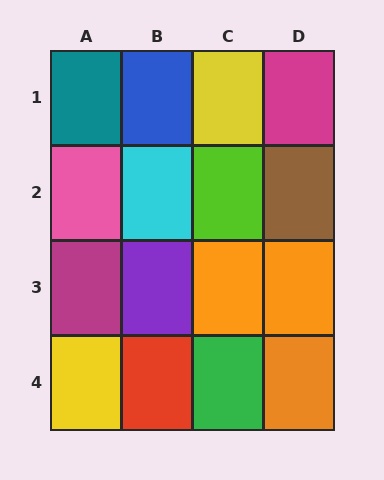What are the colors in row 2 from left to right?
Pink, cyan, lime, brown.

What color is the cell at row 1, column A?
Teal.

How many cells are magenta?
2 cells are magenta.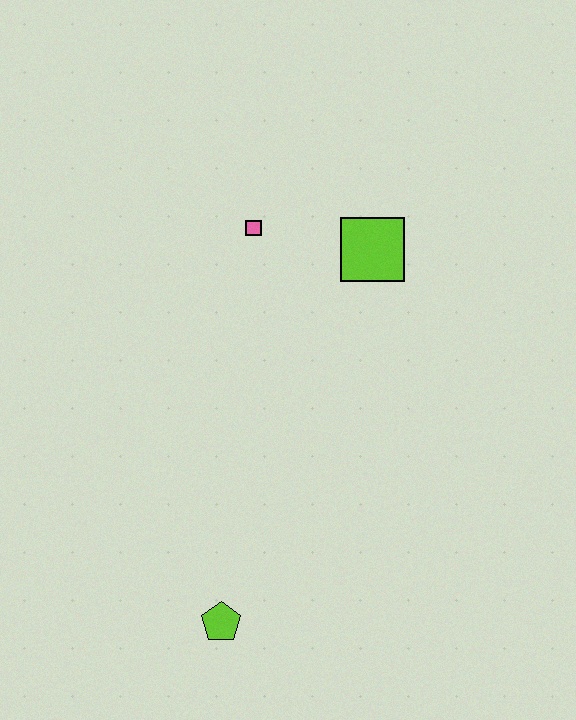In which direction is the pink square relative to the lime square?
The pink square is to the left of the lime square.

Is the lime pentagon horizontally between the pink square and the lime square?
No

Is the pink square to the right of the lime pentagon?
Yes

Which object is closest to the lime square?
The pink square is closest to the lime square.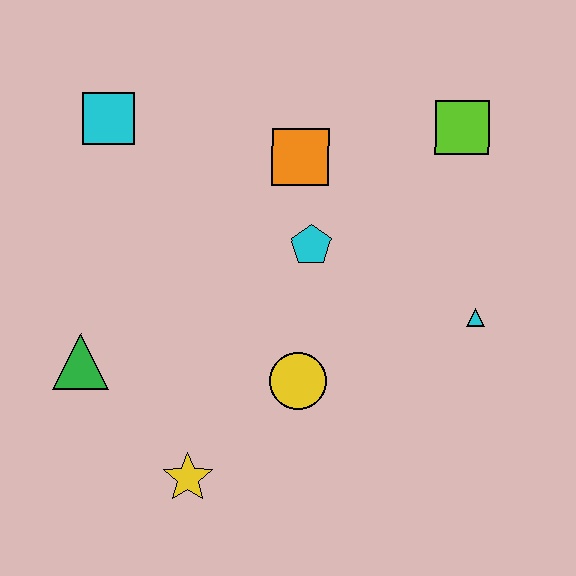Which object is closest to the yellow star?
The yellow circle is closest to the yellow star.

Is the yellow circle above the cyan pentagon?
No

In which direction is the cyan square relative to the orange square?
The cyan square is to the left of the orange square.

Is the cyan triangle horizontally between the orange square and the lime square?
No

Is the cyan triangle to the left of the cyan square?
No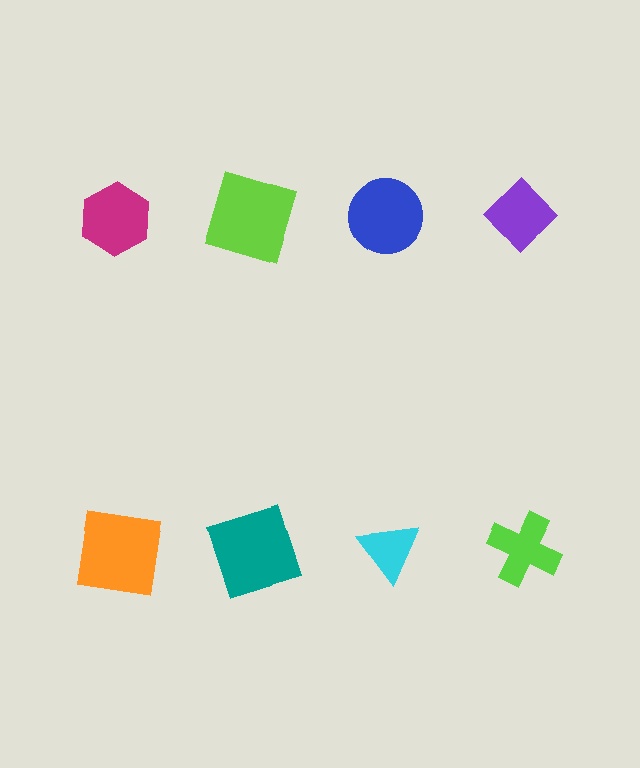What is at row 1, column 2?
A lime square.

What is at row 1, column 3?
A blue circle.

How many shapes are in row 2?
4 shapes.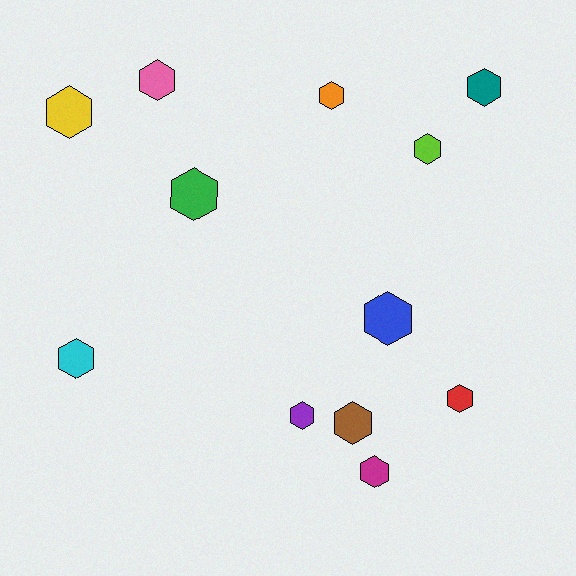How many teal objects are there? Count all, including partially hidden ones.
There is 1 teal object.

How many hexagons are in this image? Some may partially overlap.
There are 12 hexagons.